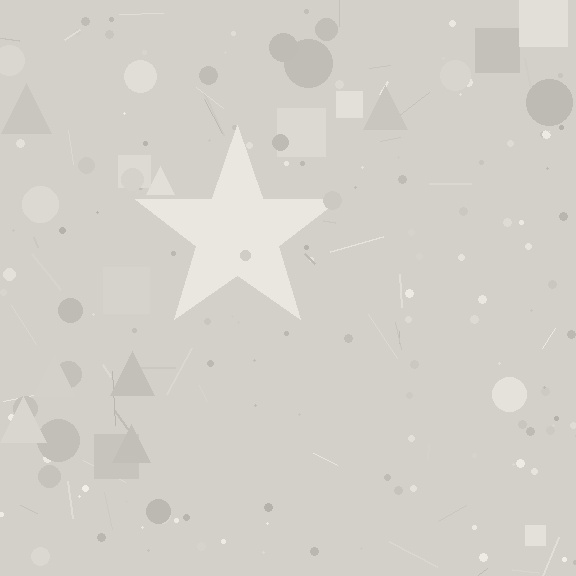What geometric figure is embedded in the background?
A star is embedded in the background.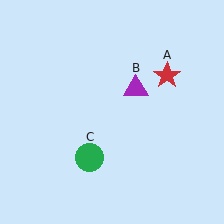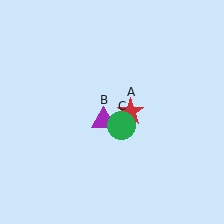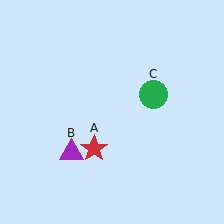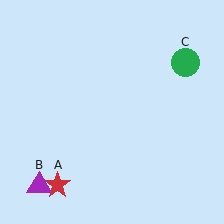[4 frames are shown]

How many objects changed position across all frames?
3 objects changed position: red star (object A), purple triangle (object B), green circle (object C).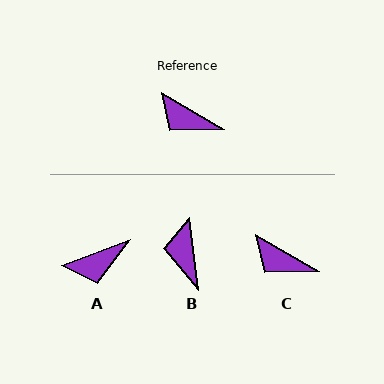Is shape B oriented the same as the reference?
No, it is off by about 53 degrees.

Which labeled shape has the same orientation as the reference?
C.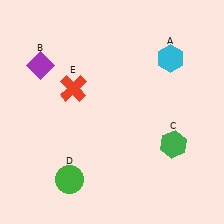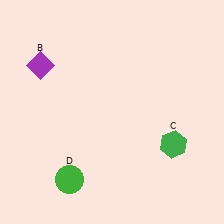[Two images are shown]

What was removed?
The cyan hexagon (A), the red cross (E) were removed in Image 2.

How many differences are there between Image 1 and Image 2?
There are 2 differences between the two images.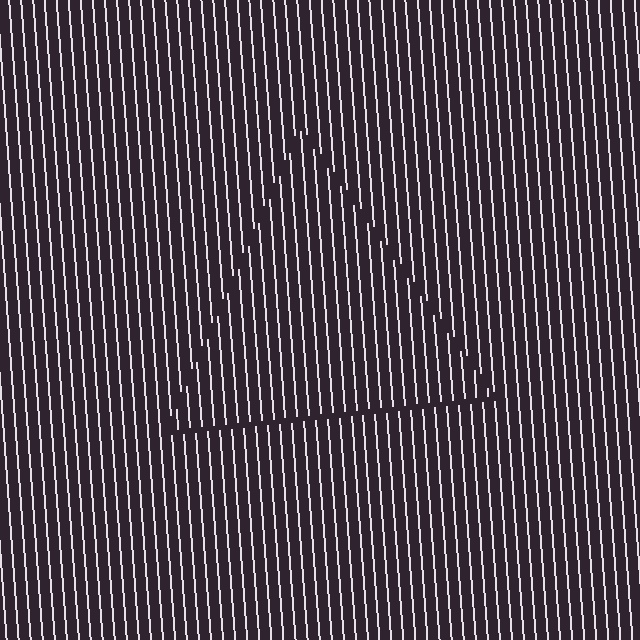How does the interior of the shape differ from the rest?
The interior of the shape contains the same grating, shifted by half a period — the contour is defined by the phase discontinuity where line-ends from the inner and outer gratings abut.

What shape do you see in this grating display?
An illusory triangle. The interior of the shape contains the same grating, shifted by half a period — the contour is defined by the phase discontinuity where line-ends from the inner and outer gratings abut.